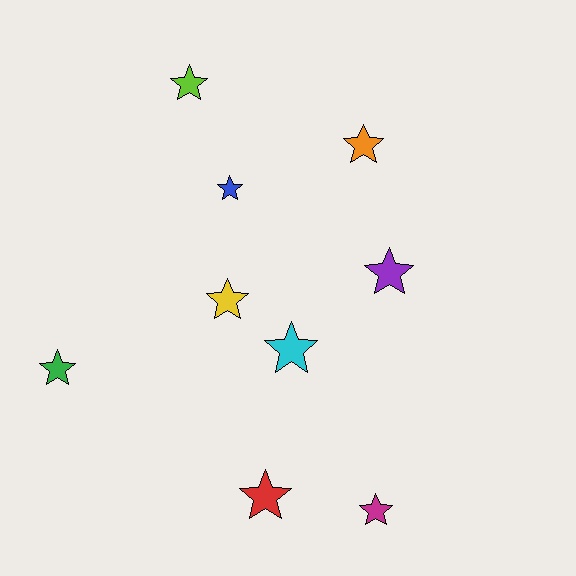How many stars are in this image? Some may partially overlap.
There are 9 stars.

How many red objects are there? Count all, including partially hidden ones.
There is 1 red object.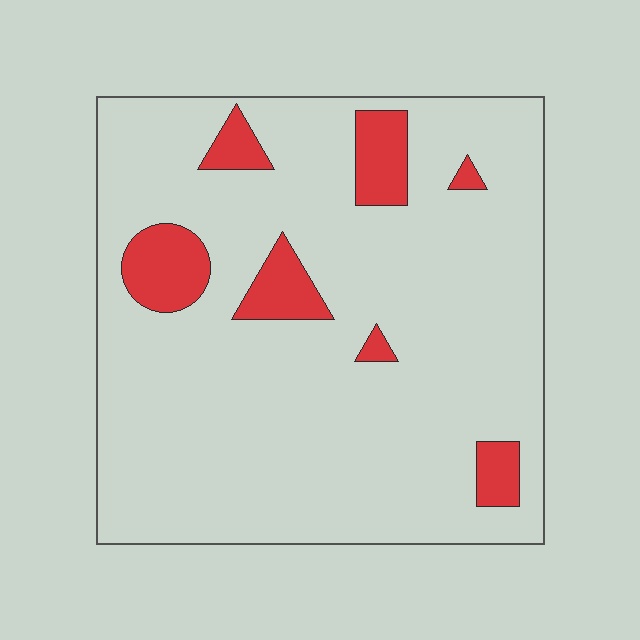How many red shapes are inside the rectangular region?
7.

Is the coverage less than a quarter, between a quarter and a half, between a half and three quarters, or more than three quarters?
Less than a quarter.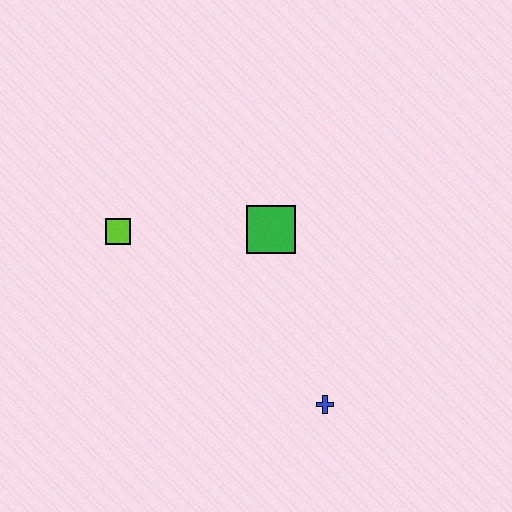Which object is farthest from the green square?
The blue cross is farthest from the green square.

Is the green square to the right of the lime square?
Yes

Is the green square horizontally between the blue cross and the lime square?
Yes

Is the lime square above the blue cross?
Yes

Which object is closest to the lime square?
The green square is closest to the lime square.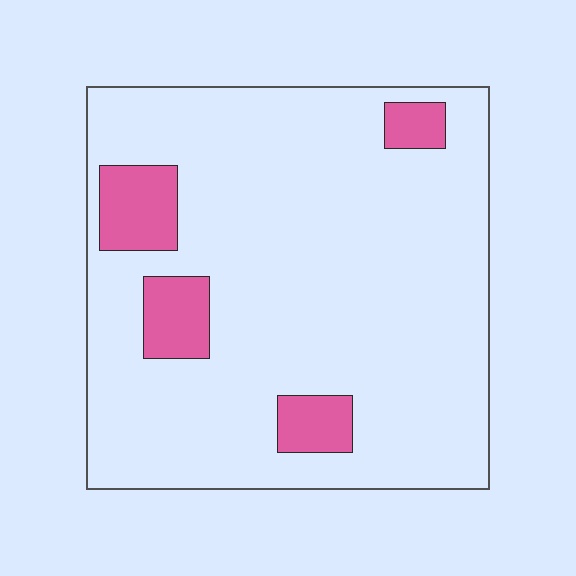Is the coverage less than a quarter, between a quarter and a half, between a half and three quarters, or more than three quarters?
Less than a quarter.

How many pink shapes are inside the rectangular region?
4.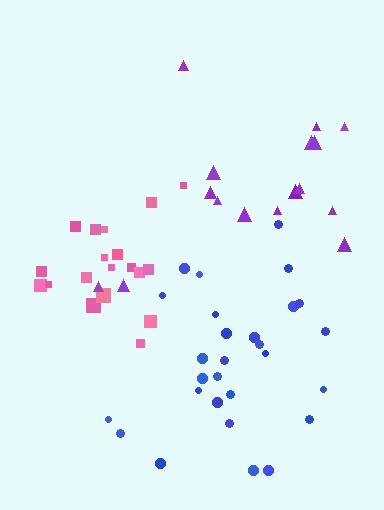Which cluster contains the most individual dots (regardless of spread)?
Blue (28).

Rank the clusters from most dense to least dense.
pink, blue, purple.